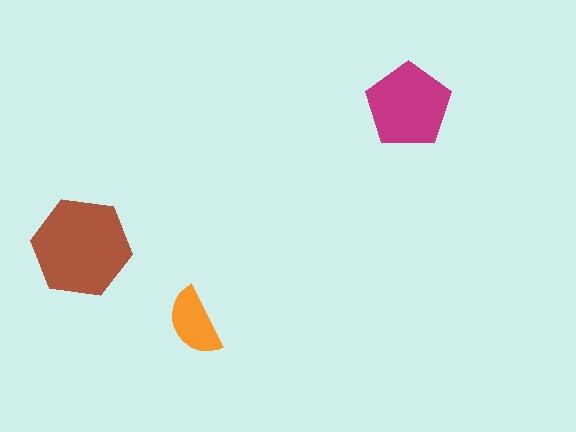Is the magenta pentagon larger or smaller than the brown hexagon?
Smaller.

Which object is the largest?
The brown hexagon.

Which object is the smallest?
The orange semicircle.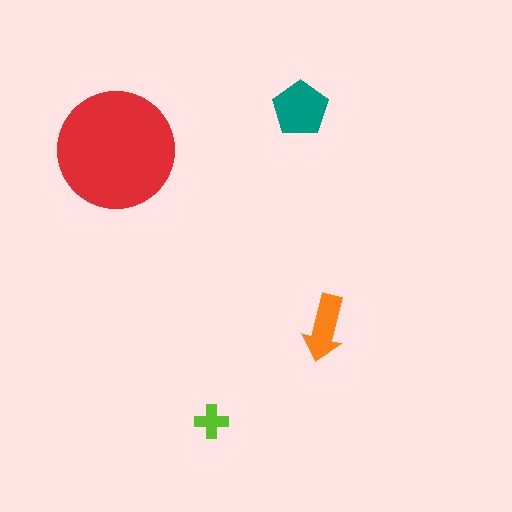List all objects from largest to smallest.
The red circle, the teal pentagon, the orange arrow, the lime cross.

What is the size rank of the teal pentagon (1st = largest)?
2nd.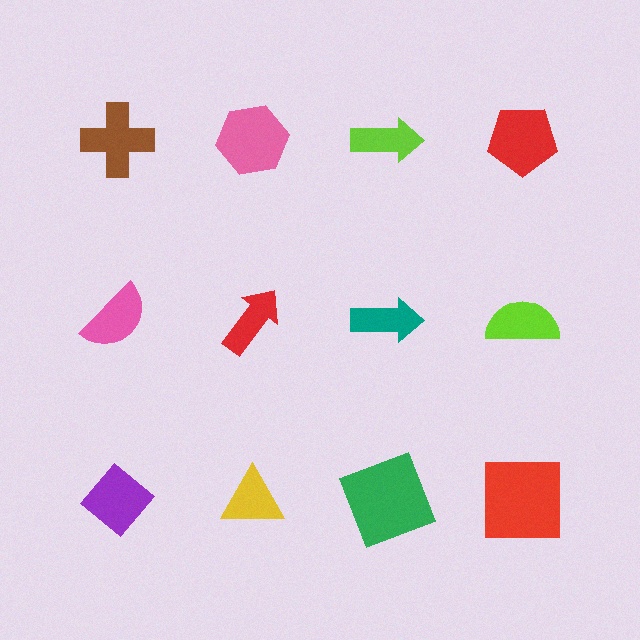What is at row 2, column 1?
A pink semicircle.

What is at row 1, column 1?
A brown cross.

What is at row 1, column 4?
A red pentagon.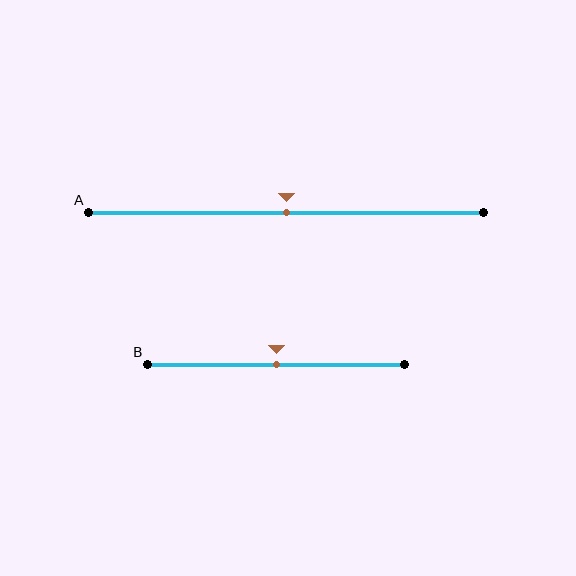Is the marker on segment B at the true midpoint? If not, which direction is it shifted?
Yes, the marker on segment B is at the true midpoint.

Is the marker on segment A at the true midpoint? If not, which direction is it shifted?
Yes, the marker on segment A is at the true midpoint.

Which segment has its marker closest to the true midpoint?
Segment A has its marker closest to the true midpoint.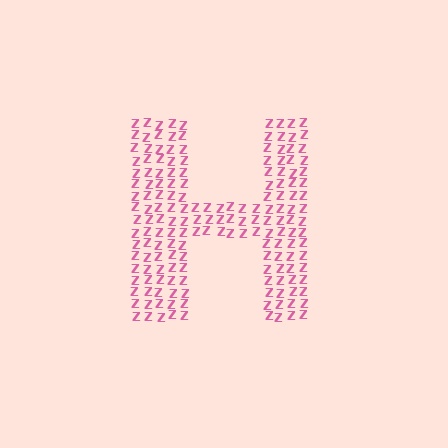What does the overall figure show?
The overall figure shows the letter H.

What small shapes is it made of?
It is made of small letter Z's.